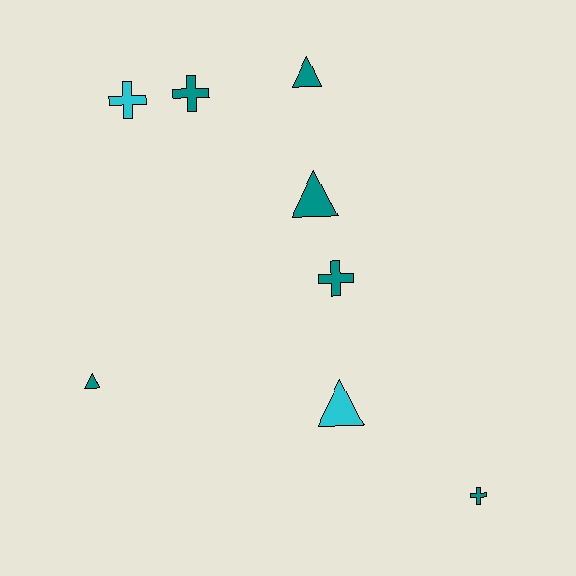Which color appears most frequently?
Teal, with 6 objects.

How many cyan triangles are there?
There is 1 cyan triangle.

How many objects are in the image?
There are 8 objects.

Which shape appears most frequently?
Cross, with 4 objects.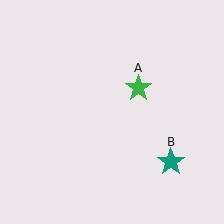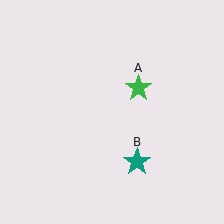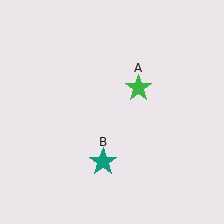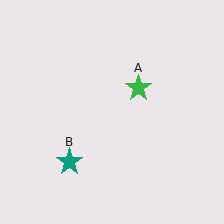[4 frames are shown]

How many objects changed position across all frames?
1 object changed position: teal star (object B).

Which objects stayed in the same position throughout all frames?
Green star (object A) remained stationary.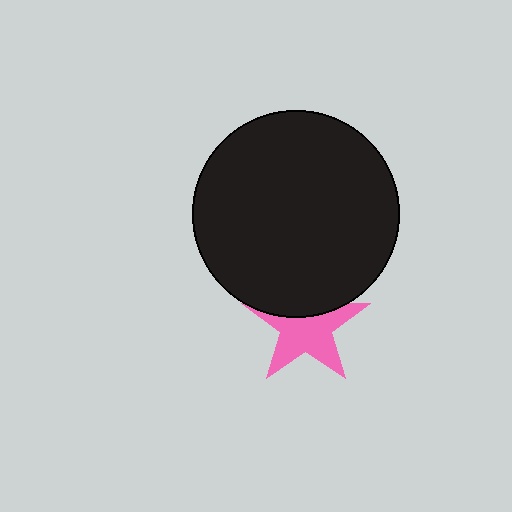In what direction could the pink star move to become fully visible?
The pink star could move down. That would shift it out from behind the black circle entirely.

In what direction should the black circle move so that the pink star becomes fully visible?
The black circle should move up. That is the shortest direction to clear the overlap and leave the pink star fully visible.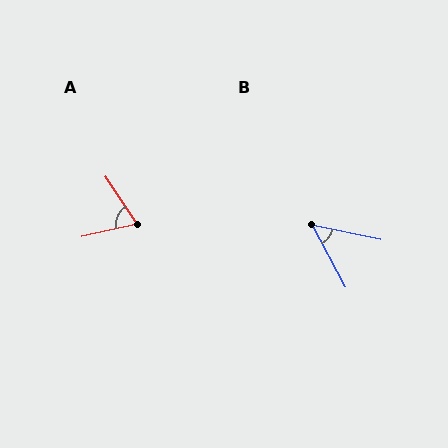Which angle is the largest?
A, at approximately 69 degrees.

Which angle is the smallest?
B, at approximately 50 degrees.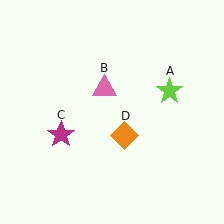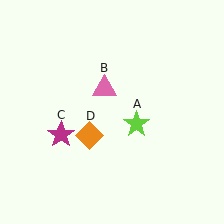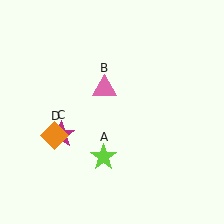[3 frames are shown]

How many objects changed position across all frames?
2 objects changed position: lime star (object A), orange diamond (object D).